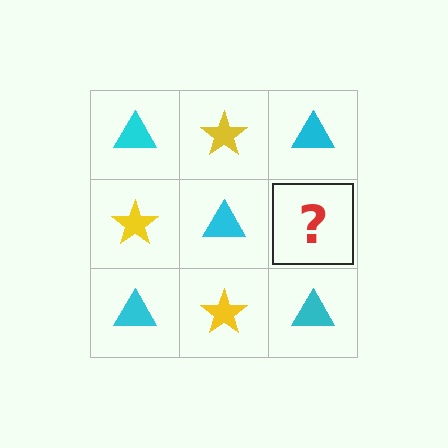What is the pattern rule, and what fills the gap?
The rule is that it alternates cyan triangle and yellow star in a checkerboard pattern. The gap should be filled with a yellow star.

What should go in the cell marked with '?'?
The missing cell should contain a yellow star.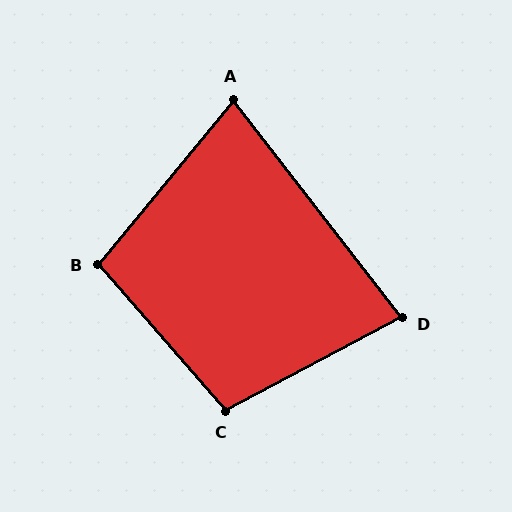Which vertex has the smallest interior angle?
A, at approximately 77 degrees.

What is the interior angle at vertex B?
Approximately 100 degrees (obtuse).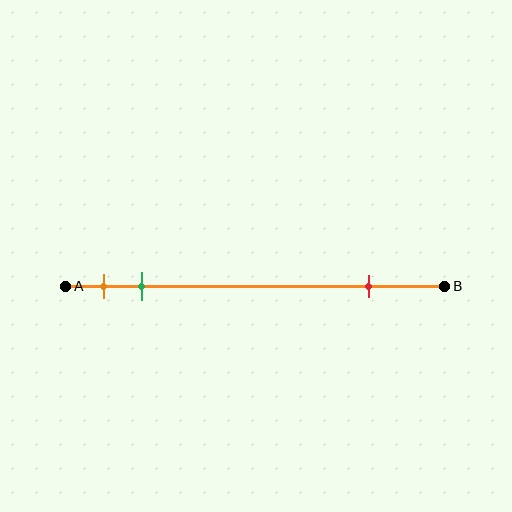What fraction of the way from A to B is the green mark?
The green mark is approximately 20% (0.2) of the way from A to B.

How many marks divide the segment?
There are 3 marks dividing the segment.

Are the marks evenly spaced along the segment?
No, the marks are not evenly spaced.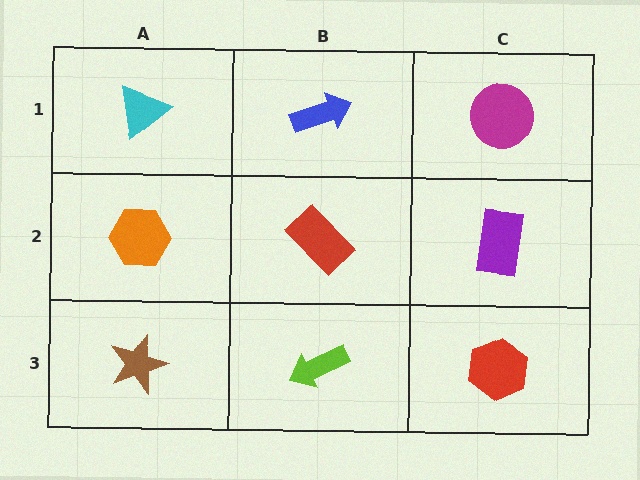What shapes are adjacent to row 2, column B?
A blue arrow (row 1, column B), a lime arrow (row 3, column B), an orange hexagon (row 2, column A), a purple rectangle (row 2, column C).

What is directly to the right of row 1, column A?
A blue arrow.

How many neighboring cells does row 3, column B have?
3.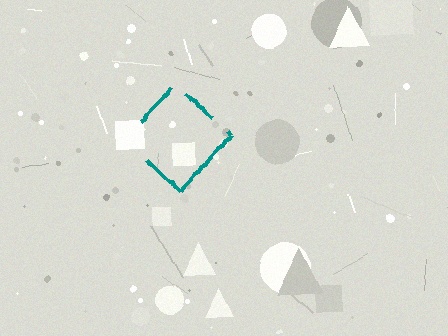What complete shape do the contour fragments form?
The contour fragments form a diamond.